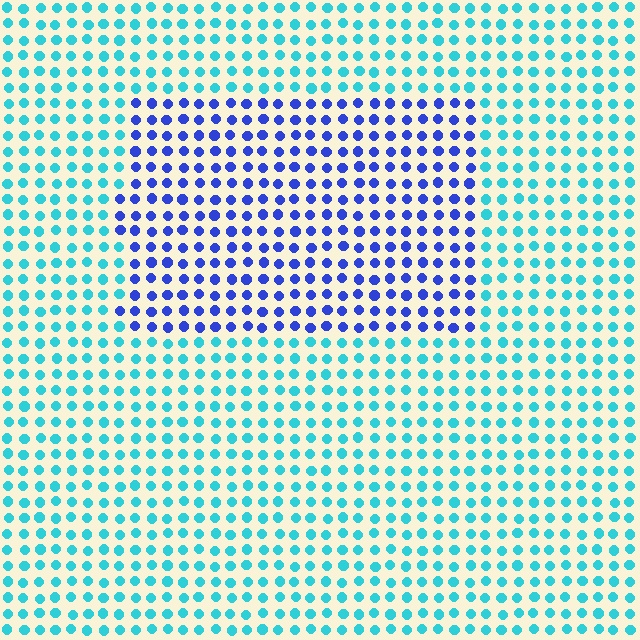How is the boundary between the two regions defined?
The boundary is defined purely by a slight shift in hue (about 50 degrees). Spacing, size, and orientation are identical on both sides.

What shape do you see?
I see a rectangle.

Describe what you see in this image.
The image is filled with small cyan elements in a uniform arrangement. A rectangle-shaped region is visible where the elements are tinted to a slightly different hue, forming a subtle color boundary.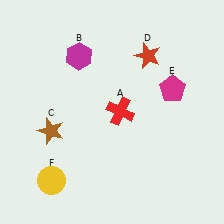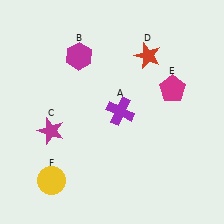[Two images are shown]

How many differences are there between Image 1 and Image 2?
There are 2 differences between the two images.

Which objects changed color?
A changed from red to purple. C changed from brown to magenta.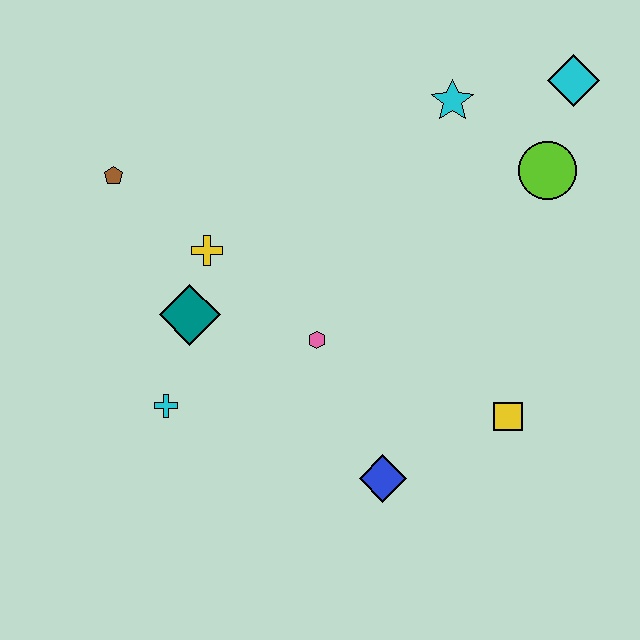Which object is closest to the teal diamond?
The yellow cross is closest to the teal diamond.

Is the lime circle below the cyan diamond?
Yes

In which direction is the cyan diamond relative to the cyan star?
The cyan diamond is to the right of the cyan star.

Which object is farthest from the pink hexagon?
The cyan diamond is farthest from the pink hexagon.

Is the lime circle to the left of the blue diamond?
No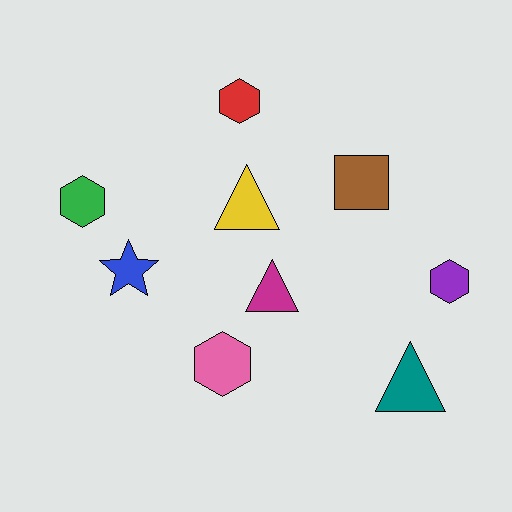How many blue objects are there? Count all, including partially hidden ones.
There is 1 blue object.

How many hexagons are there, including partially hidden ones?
There are 4 hexagons.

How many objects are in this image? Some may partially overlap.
There are 9 objects.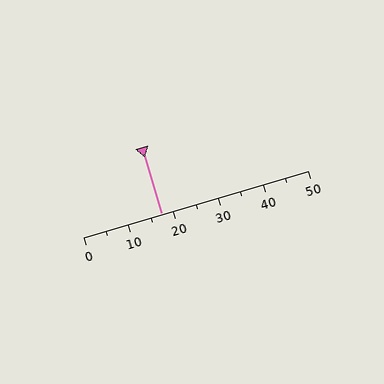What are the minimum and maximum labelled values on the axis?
The axis runs from 0 to 50.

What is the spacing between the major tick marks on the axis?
The major ticks are spaced 10 apart.